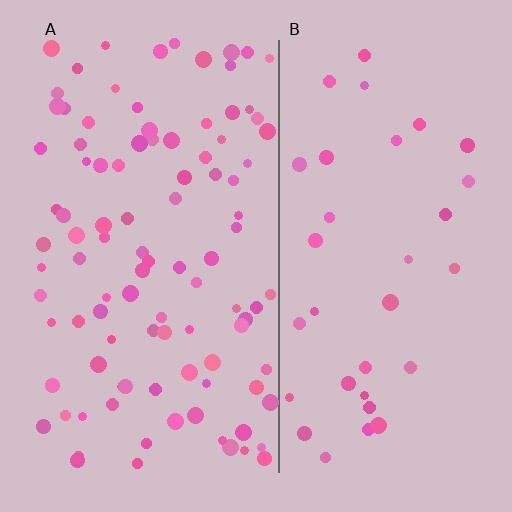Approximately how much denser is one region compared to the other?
Approximately 2.9× — region A over region B.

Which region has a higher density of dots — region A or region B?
A (the left).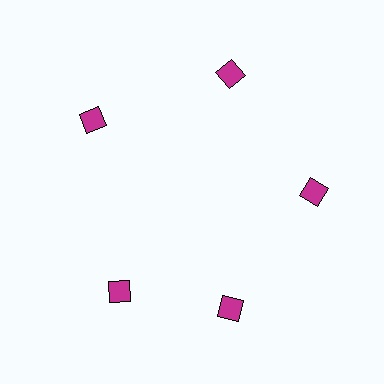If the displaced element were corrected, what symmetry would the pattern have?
It would have 5-fold rotational symmetry — the pattern would map onto itself every 72 degrees.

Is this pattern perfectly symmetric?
No. The 5 magenta diamonds are arranged in a ring, but one element near the 8 o'clock position is rotated out of alignment along the ring, breaking the 5-fold rotational symmetry.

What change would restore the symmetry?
The symmetry would be restored by rotating it back into even spacing with its neighbors so that all 5 diamonds sit at equal angles and equal distance from the center.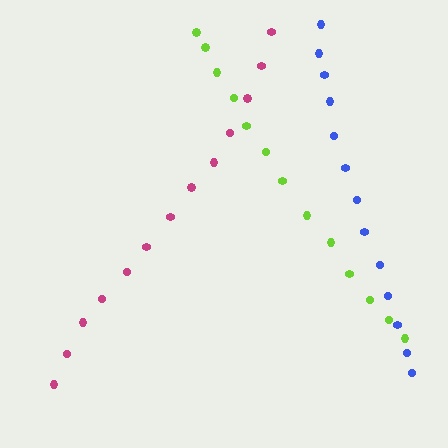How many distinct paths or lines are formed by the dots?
There are 3 distinct paths.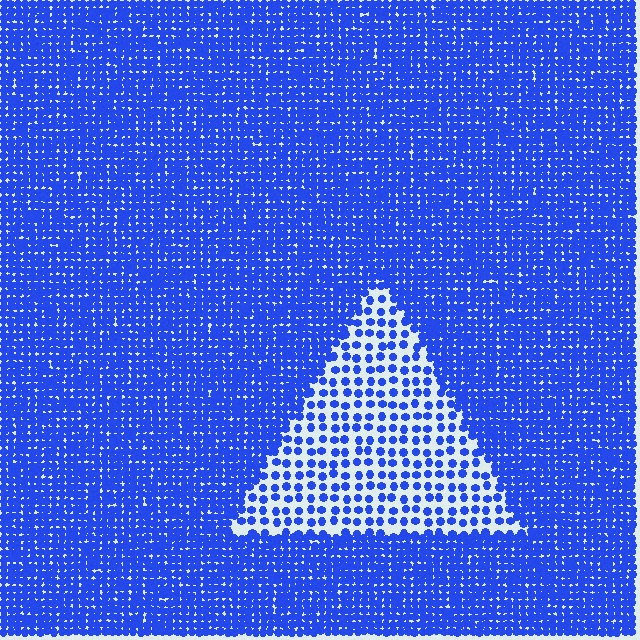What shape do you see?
I see a triangle.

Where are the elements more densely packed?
The elements are more densely packed outside the triangle boundary.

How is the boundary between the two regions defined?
The boundary is defined by a change in element density (approximately 2.6x ratio). All elements are the same color, size, and shape.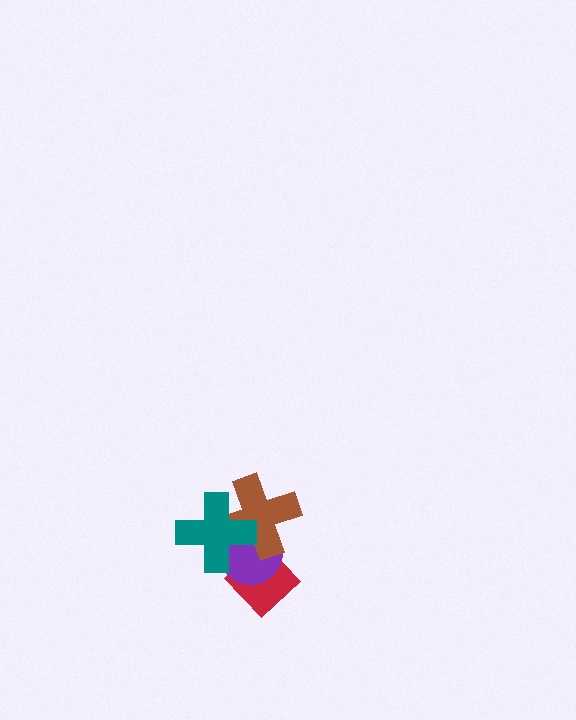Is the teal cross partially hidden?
No, no other shape covers it.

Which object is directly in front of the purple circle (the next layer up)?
The brown cross is directly in front of the purple circle.